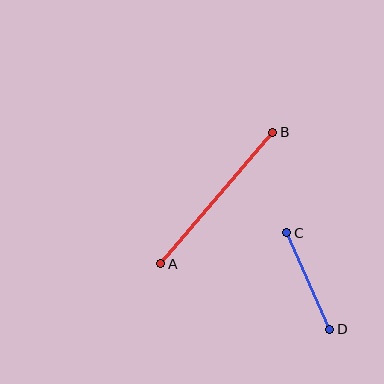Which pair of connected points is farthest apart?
Points A and B are farthest apart.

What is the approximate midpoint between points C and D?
The midpoint is at approximately (308, 281) pixels.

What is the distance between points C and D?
The distance is approximately 106 pixels.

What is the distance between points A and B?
The distance is approximately 173 pixels.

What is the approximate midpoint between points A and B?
The midpoint is at approximately (217, 198) pixels.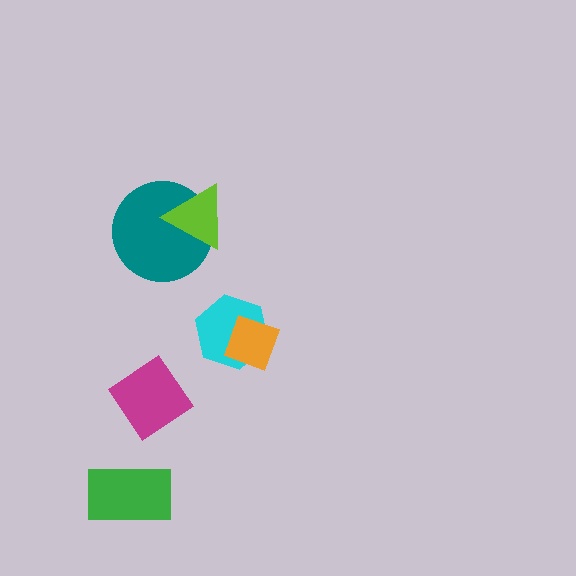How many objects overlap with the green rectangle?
0 objects overlap with the green rectangle.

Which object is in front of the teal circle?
The lime triangle is in front of the teal circle.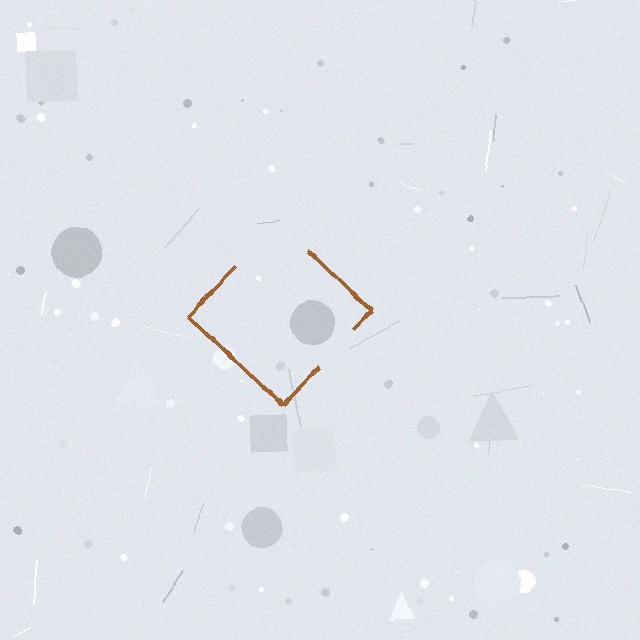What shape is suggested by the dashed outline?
The dashed outline suggests a diamond.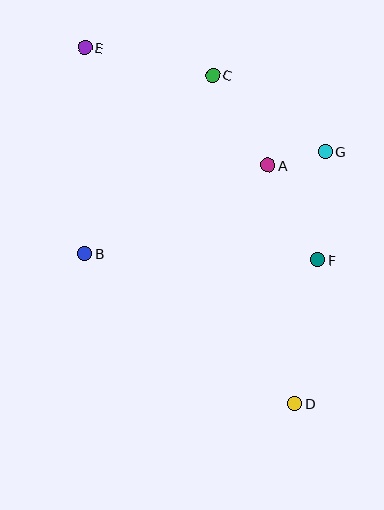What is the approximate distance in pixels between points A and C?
The distance between A and C is approximately 106 pixels.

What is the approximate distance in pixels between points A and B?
The distance between A and B is approximately 203 pixels.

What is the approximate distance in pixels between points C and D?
The distance between C and D is approximately 338 pixels.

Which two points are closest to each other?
Points A and G are closest to each other.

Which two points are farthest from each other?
Points D and E are farthest from each other.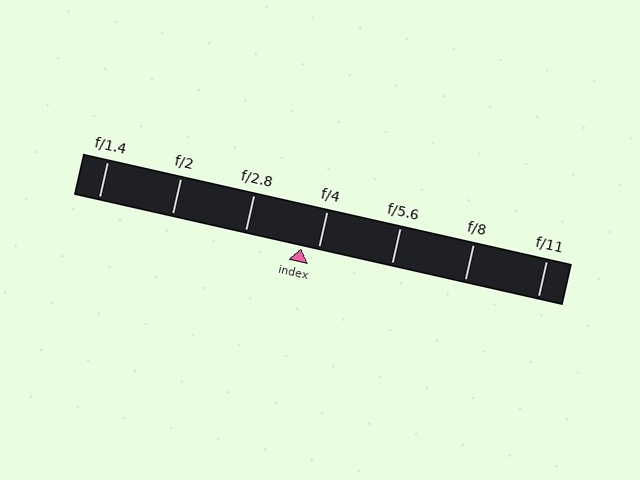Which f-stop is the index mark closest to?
The index mark is closest to f/4.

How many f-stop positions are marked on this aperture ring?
There are 7 f-stop positions marked.